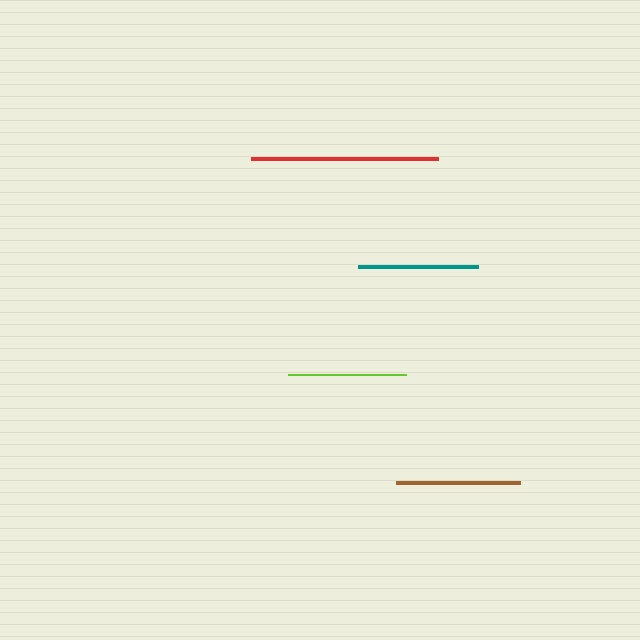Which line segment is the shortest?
The lime line is the shortest at approximately 118 pixels.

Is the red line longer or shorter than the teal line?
The red line is longer than the teal line.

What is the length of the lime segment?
The lime segment is approximately 118 pixels long.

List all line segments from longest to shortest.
From longest to shortest: red, brown, teal, lime.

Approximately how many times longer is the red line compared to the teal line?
The red line is approximately 1.6 times the length of the teal line.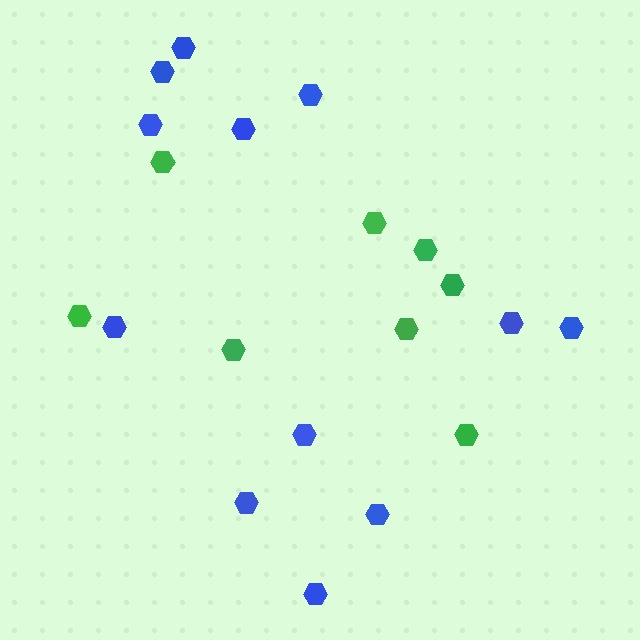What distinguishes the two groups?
There are 2 groups: one group of green hexagons (8) and one group of blue hexagons (12).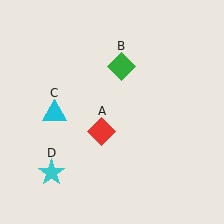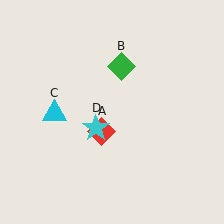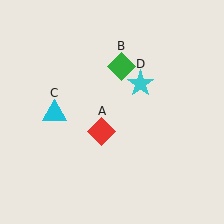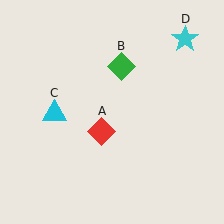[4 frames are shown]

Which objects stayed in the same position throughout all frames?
Red diamond (object A) and green diamond (object B) and cyan triangle (object C) remained stationary.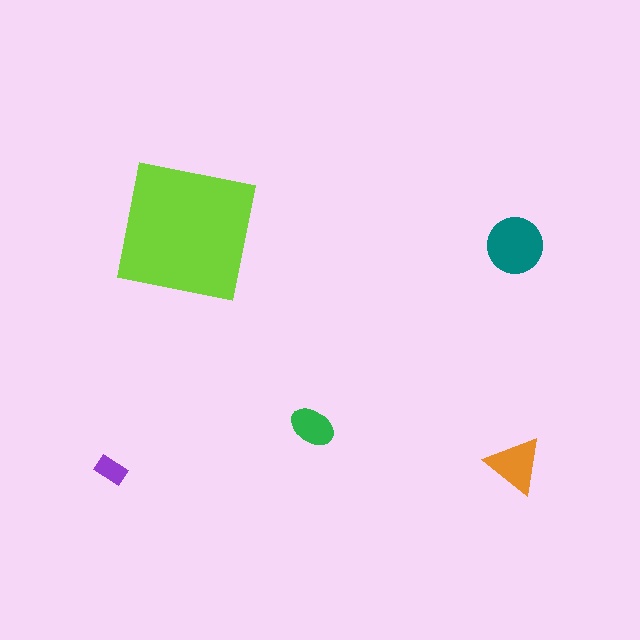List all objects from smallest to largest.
The purple rectangle, the green ellipse, the orange triangle, the teal circle, the lime square.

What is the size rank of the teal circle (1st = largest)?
2nd.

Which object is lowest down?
The purple rectangle is bottommost.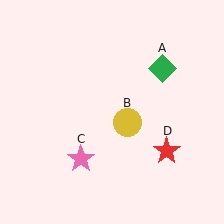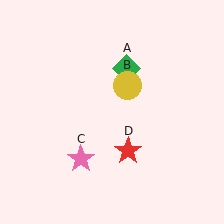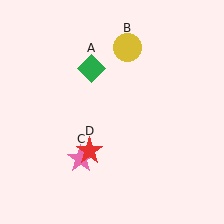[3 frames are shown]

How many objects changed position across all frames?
3 objects changed position: green diamond (object A), yellow circle (object B), red star (object D).